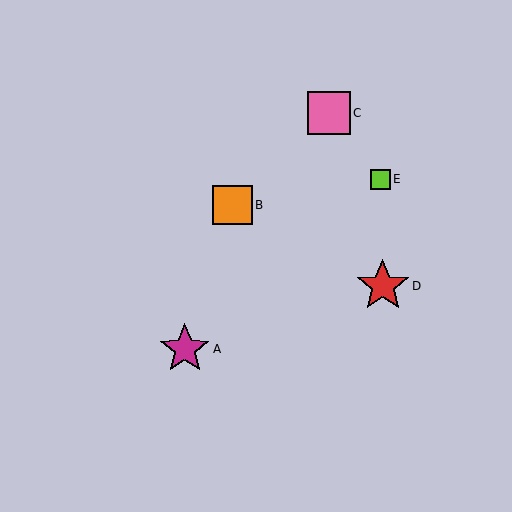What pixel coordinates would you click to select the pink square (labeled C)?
Click at (329, 113) to select the pink square C.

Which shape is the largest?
The red star (labeled D) is the largest.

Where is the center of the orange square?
The center of the orange square is at (232, 205).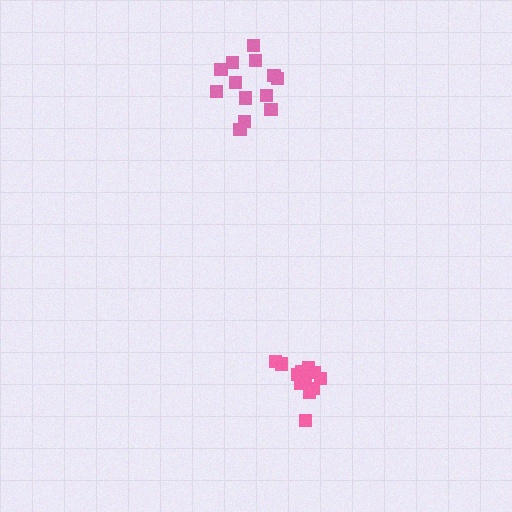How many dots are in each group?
Group 1: 13 dots, Group 2: 13 dots (26 total).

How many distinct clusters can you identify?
There are 2 distinct clusters.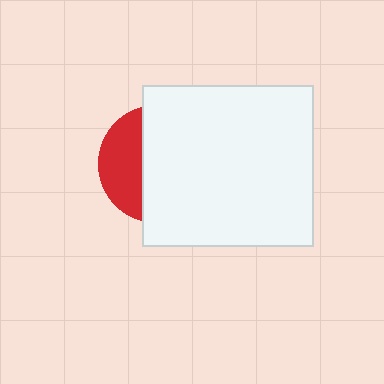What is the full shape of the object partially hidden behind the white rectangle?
The partially hidden object is a red circle.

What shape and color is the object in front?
The object in front is a white rectangle.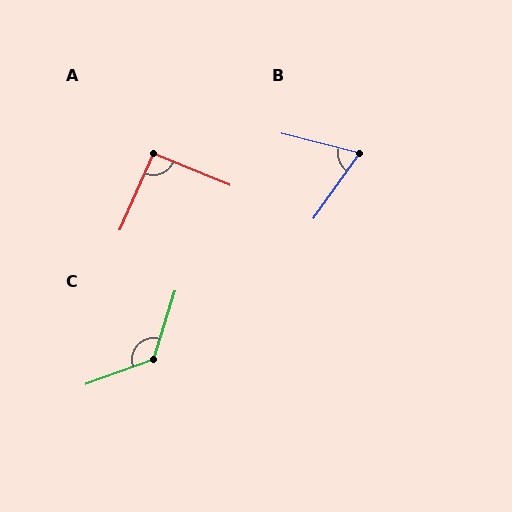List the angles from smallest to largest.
B (69°), A (91°), C (127°).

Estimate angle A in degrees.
Approximately 91 degrees.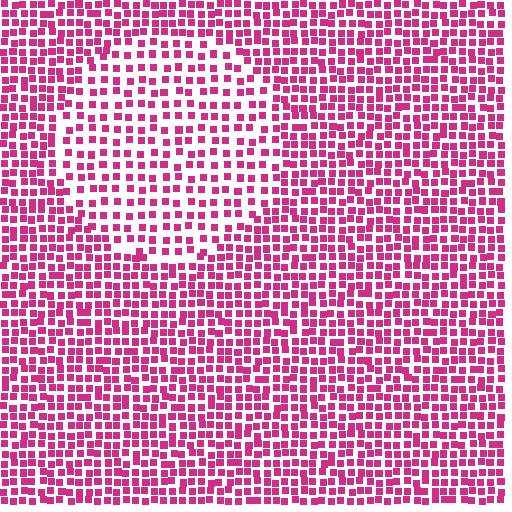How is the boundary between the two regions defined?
The boundary is defined by a change in element density (approximately 1.7x ratio). All elements are the same color, size, and shape.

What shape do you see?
I see a circle.